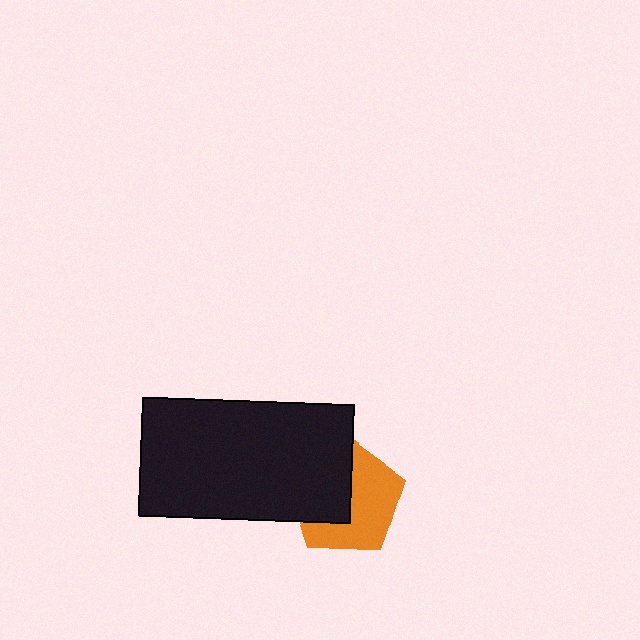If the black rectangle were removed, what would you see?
You would see the complete orange pentagon.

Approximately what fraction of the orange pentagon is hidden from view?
Roughly 45% of the orange pentagon is hidden behind the black rectangle.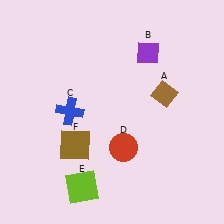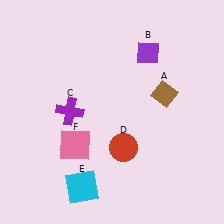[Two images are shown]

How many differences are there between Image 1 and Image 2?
There are 3 differences between the two images.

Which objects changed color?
C changed from blue to purple. E changed from lime to cyan. F changed from brown to pink.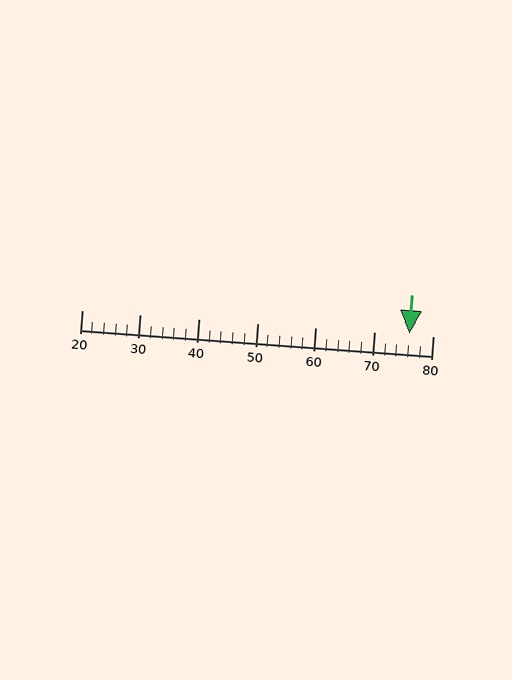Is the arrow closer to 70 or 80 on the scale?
The arrow is closer to 80.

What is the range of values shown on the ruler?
The ruler shows values from 20 to 80.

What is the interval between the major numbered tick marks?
The major tick marks are spaced 10 units apart.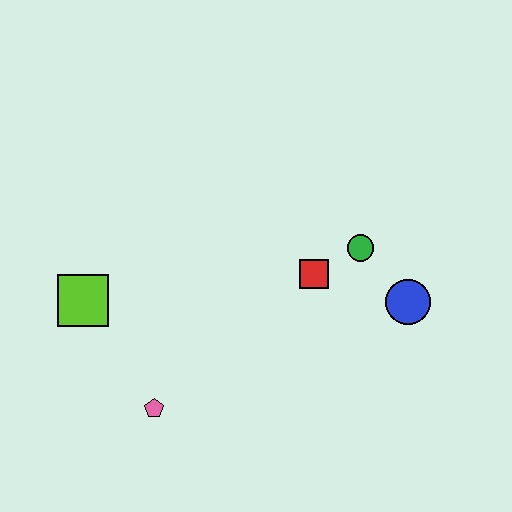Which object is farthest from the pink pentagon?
The blue circle is farthest from the pink pentagon.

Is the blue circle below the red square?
Yes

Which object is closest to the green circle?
The red square is closest to the green circle.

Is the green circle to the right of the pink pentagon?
Yes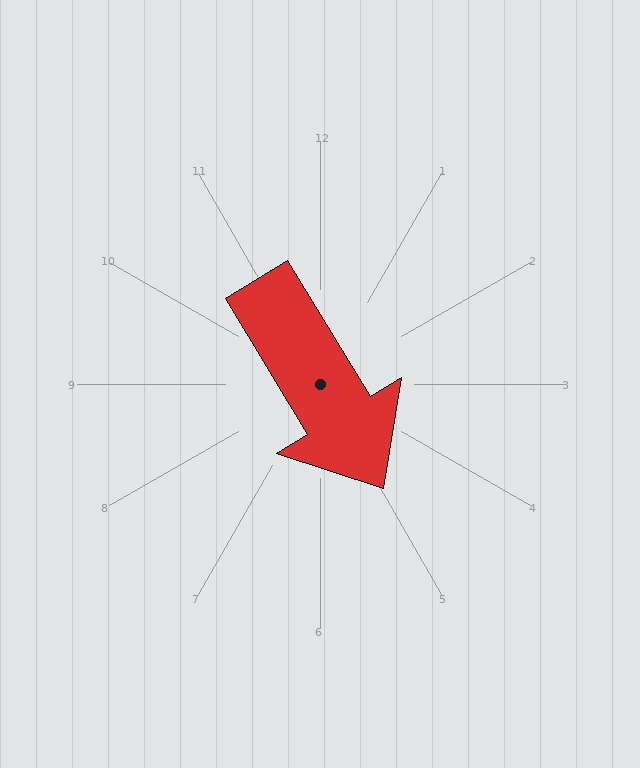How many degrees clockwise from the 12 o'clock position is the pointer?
Approximately 149 degrees.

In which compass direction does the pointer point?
Southeast.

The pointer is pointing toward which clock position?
Roughly 5 o'clock.